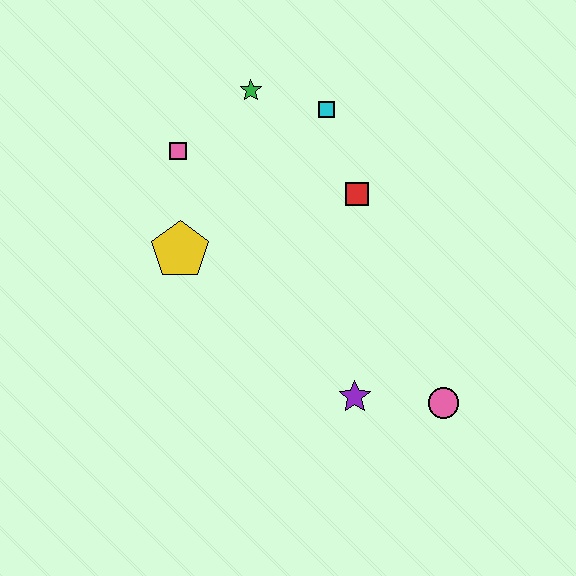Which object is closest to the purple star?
The pink circle is closest to the purple star.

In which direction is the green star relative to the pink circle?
The green star is above the pink circle.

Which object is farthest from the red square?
The pink circle is farthest from the red square.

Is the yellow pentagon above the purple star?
Yes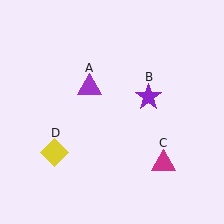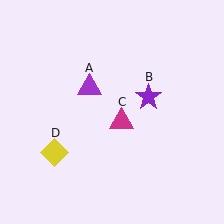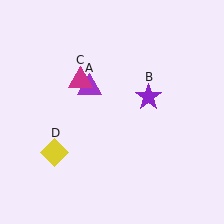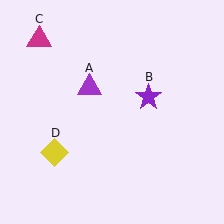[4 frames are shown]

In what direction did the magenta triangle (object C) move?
The magenta triangle (object C) moved up and to the left.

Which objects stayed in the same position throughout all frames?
Purple triangle (object A) and purple star (object B) and yellow diamond (object D) remained stationary.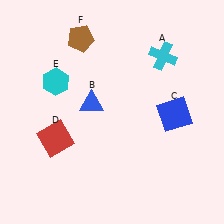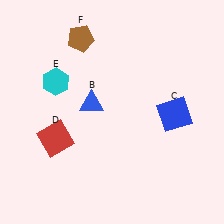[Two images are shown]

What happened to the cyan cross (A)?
The cyan cross (A) was removed in Image 2. It was in the top-right area of Image 1.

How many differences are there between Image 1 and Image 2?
There is 1 difference between the two images.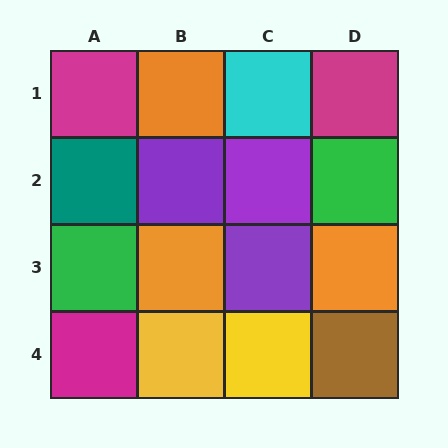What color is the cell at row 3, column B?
Orange.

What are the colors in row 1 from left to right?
Magenta, orange, cyan, magenta.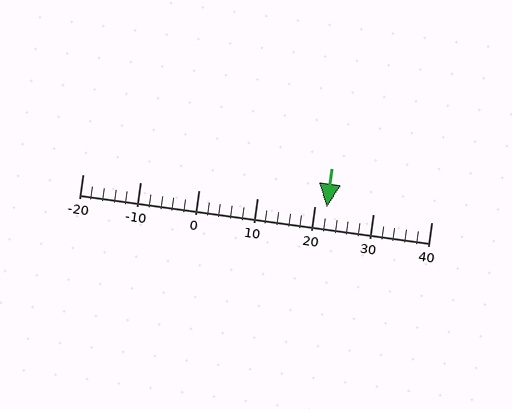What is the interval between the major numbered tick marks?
The major tick marks are spaced 10 units apart.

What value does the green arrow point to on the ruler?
The green arrow points to approximately 22.